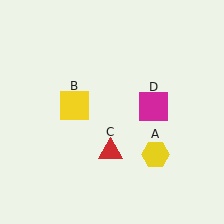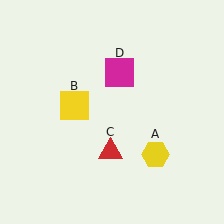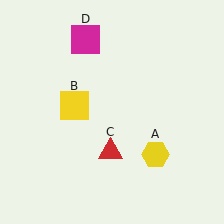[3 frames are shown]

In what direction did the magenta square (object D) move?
The magenta square (object D) moved up and to the left.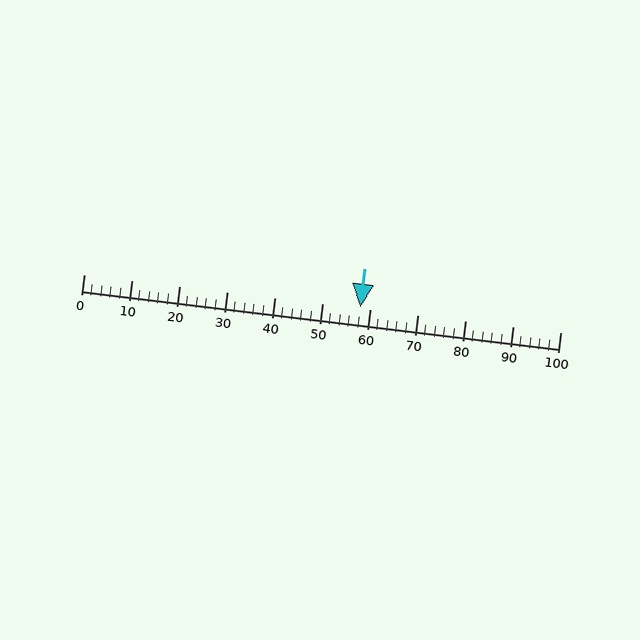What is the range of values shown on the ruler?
The ruler shows values from 0 to 100.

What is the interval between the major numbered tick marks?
The major tick marks are spaced 10 units apart.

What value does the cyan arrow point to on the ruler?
The cyan arrow points to approximately 58.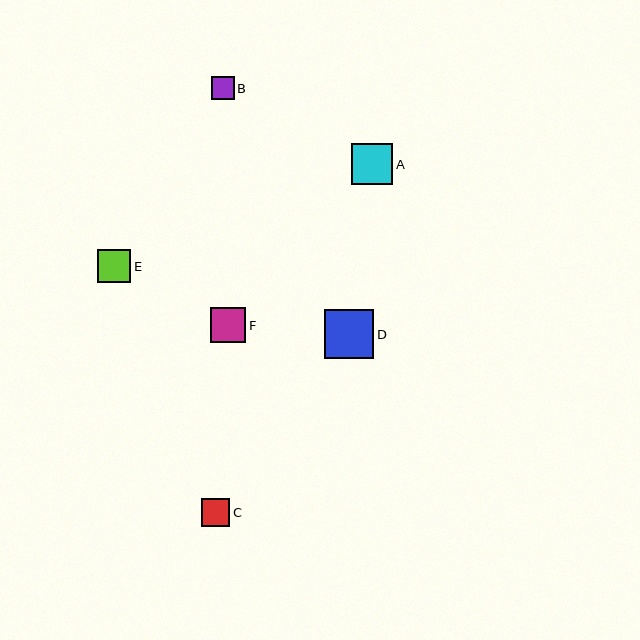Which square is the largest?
Square D is the largest with a size of approximately 49 pixels.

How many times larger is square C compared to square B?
Square C is approximately 1.3 times the size of square B.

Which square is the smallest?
Square B is the smallest with a size of approximately 22 pixels.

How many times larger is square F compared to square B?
Square F is approximately 1.6 times the size of square B.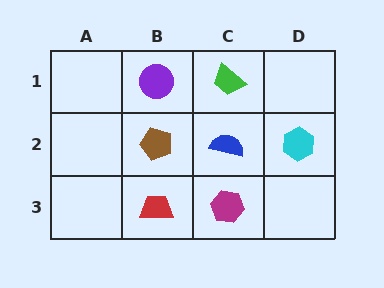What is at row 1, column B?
A purple circle.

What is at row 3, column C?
A magenta hexagon.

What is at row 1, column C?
A green trapezoid.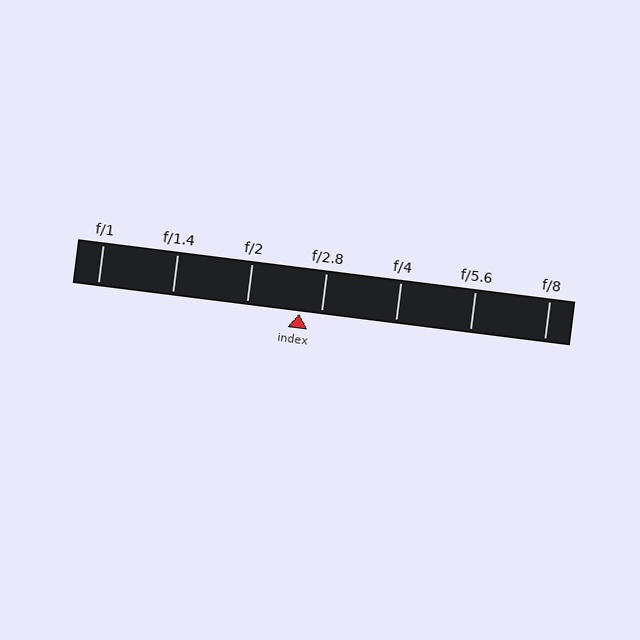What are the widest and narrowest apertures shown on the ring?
The widest aperture shown is f/1 and the narrowest is f/8.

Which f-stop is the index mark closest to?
The index mark is closest to f/2.8.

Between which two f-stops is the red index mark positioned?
The index mark is between f/2 and f/2.8.